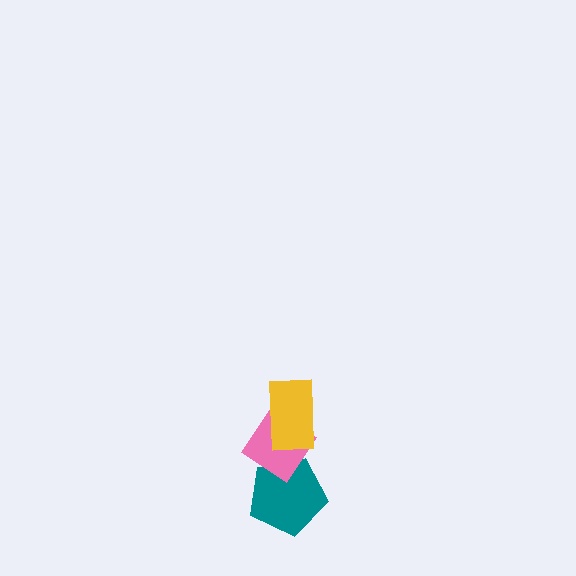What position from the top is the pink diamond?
The pink diamond is 2nd from the top.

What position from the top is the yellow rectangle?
The yellow rectangle is 1st from the top.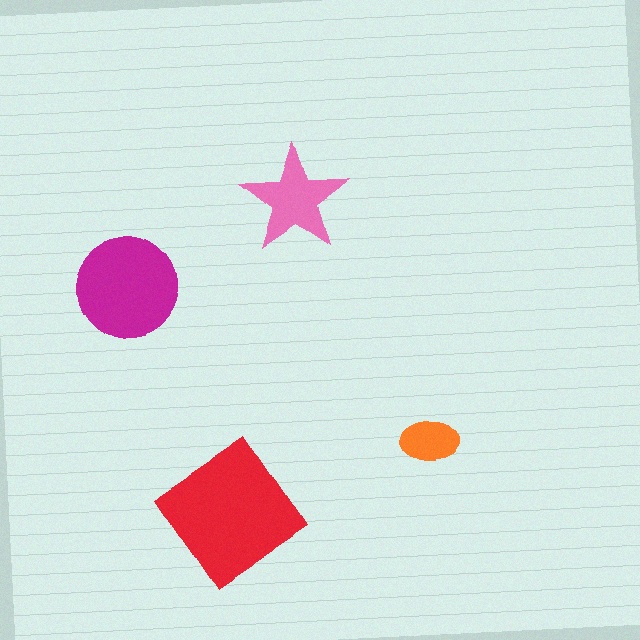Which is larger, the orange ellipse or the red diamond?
The red diamond.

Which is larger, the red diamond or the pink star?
The red diamond.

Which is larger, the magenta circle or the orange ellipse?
The magenta circle.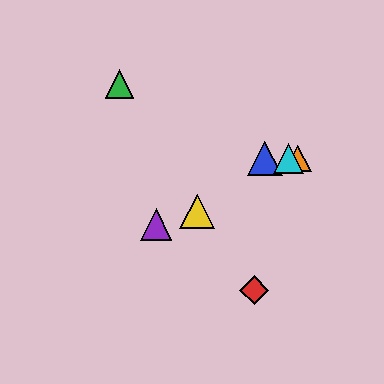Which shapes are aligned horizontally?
The blue triangle, the orange triangle, the cyan triangle are aligned horizontally.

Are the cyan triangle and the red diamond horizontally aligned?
No, the cyan triangle is at y≈158 and the red diamond is at y≈290.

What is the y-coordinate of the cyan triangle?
The cyan triangle is at y≈158.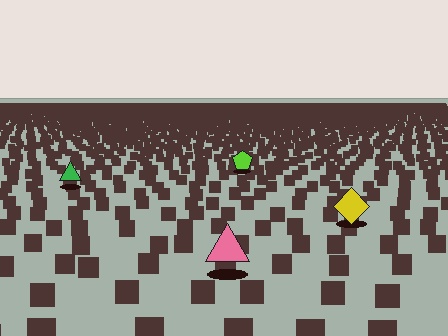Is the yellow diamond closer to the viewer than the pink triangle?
No. The pink triangle is closer — you can tell from the texture gradient: the ground texture is coarser near it.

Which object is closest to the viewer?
The pink triangle is closest. The texture marks near it are larger and more spread out.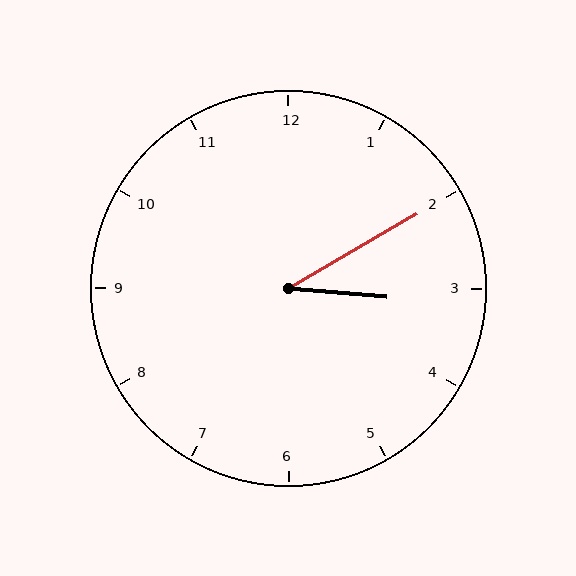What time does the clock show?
3:10.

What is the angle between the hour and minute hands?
Approximately 35 degrees.